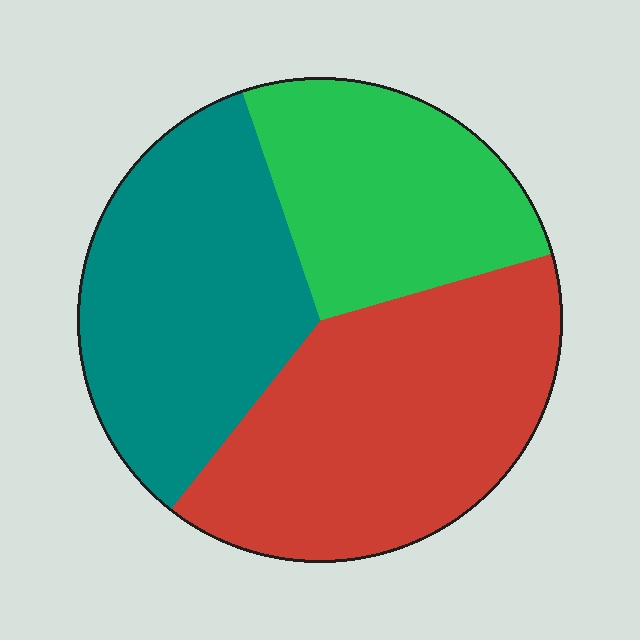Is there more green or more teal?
Teal.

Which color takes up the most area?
Red, at roughly 40%.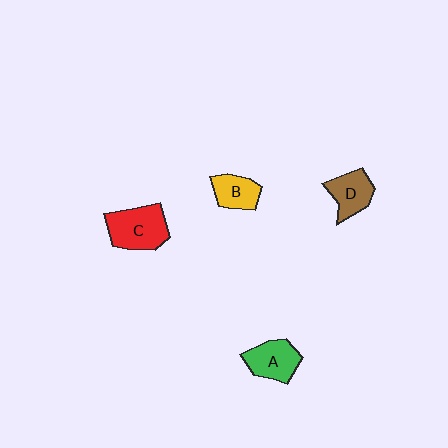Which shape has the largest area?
Shape C (red).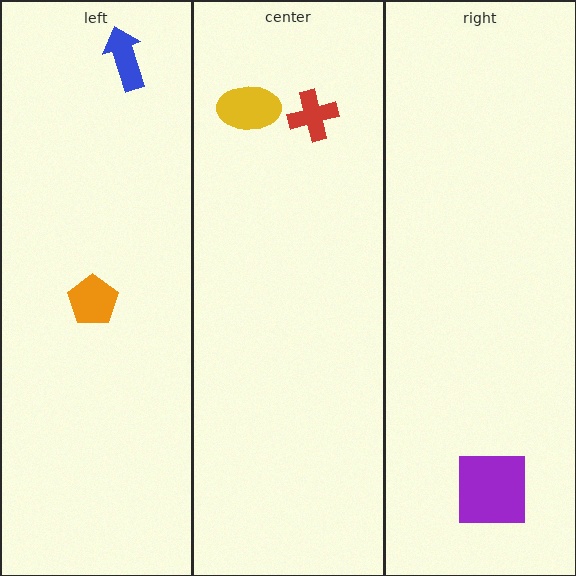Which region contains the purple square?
The right region.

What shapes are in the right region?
The purple square.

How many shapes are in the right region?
1.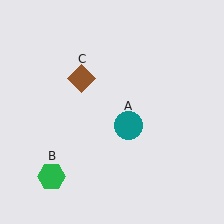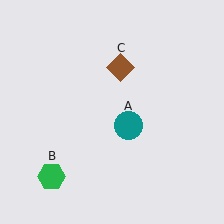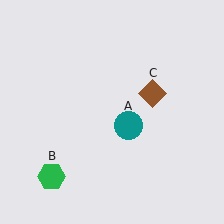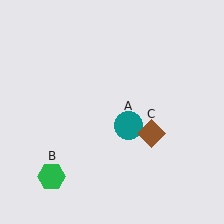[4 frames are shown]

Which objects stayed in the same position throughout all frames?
Teal circle (object A) and green hexagon (object B) remained stationary.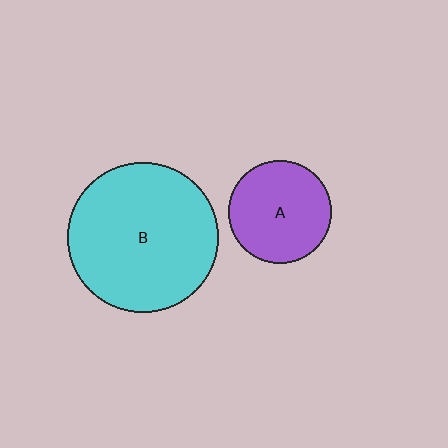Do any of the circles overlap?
No, none of the circles overlap.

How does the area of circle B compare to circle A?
Approximately 2.1 times.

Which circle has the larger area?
Circle B (cyan).